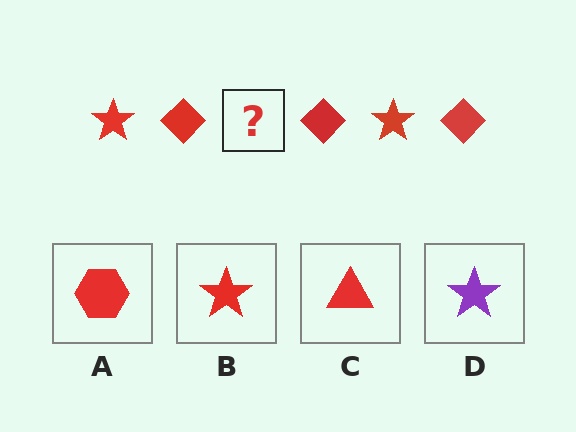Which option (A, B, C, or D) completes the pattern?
B.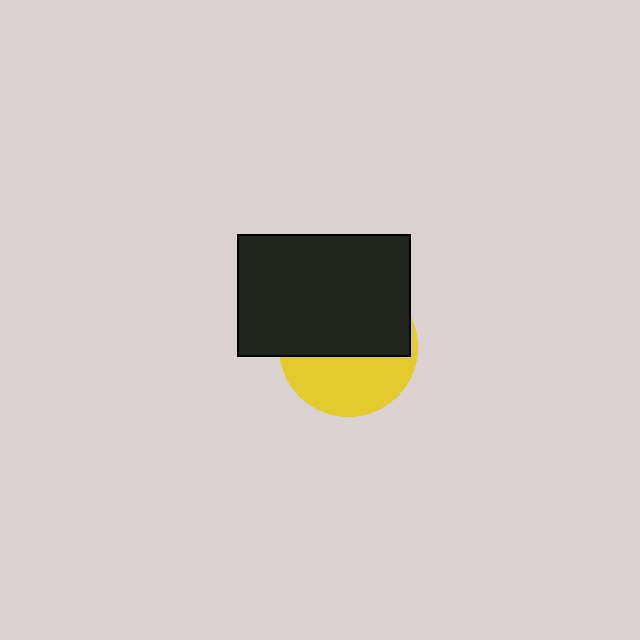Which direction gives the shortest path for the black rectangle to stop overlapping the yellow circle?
Moving up gives the shortest separation.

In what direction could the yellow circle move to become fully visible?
The yellow circle could move down. That would shift it out from behind the black rectangle entirely.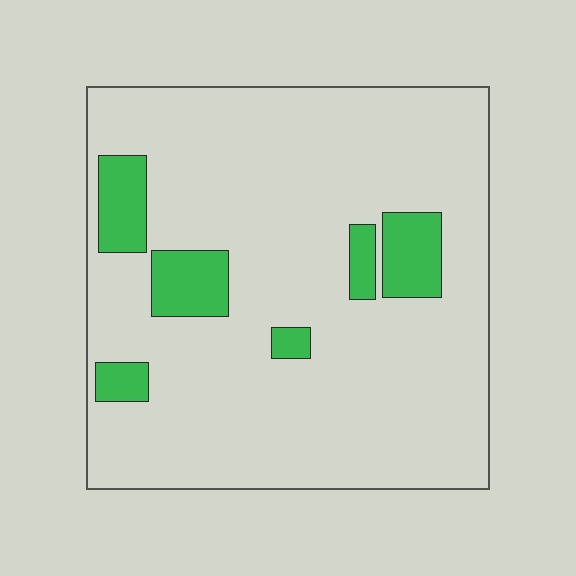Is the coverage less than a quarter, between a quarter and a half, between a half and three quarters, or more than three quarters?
Less than a quarter.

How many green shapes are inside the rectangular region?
6.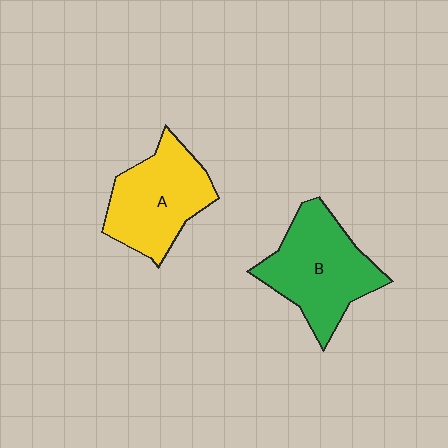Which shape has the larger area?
Shape B (green).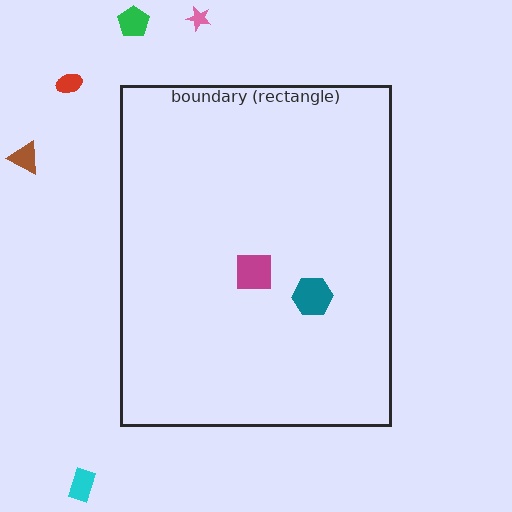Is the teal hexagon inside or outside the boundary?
Inside.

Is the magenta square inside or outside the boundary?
Inside.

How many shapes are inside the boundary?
2 inside, 5 outside.